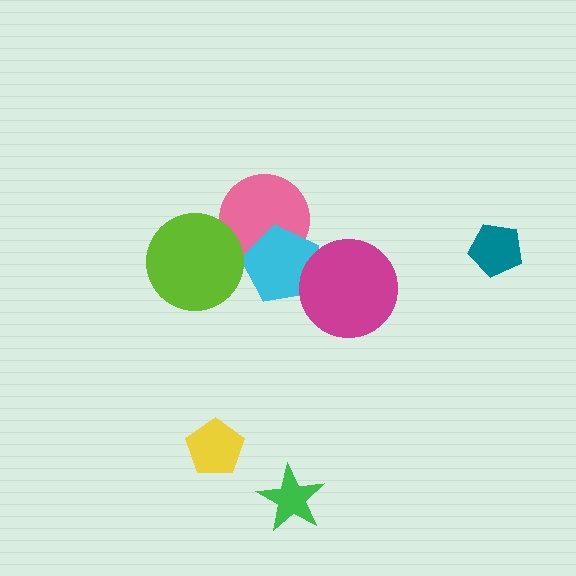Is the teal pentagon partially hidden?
No, no other shape covers it.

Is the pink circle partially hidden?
Yes, it is partially covered by another shape.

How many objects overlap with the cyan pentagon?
2 objects overlap with the cyan pentagon.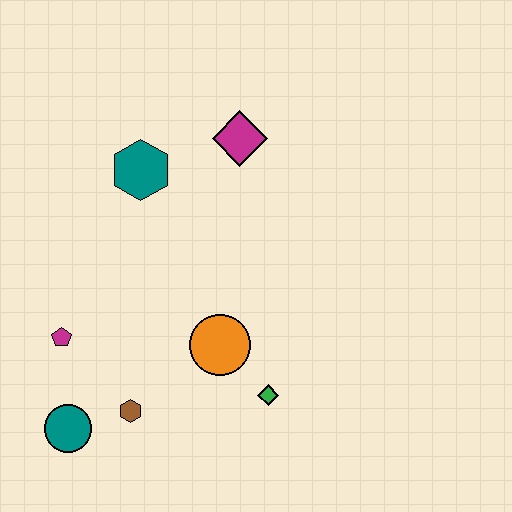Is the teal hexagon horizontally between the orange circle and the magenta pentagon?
Yes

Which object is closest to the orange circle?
The green diamond is closest to the orange circle.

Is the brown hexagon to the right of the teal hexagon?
No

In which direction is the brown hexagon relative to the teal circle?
The brown hexagon is to the right of the teal circle.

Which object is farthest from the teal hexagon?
The teal circle is farthest from the teal hexagon.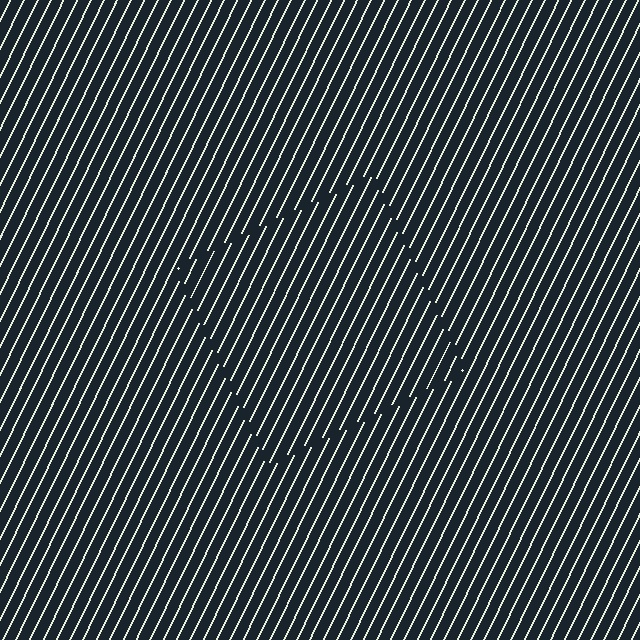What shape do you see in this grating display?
An illusory square. The interior of the shape contains the same grating, shifted by half a period — the contour is defined by the phase discontinuity where line-ends from the inner and outer gratings abut.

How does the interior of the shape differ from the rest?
The interior of the shape contains the same grating, shifted by half a period — the contour is defined by the phase discontinuity where line-ends from the inner and outer gratings abut.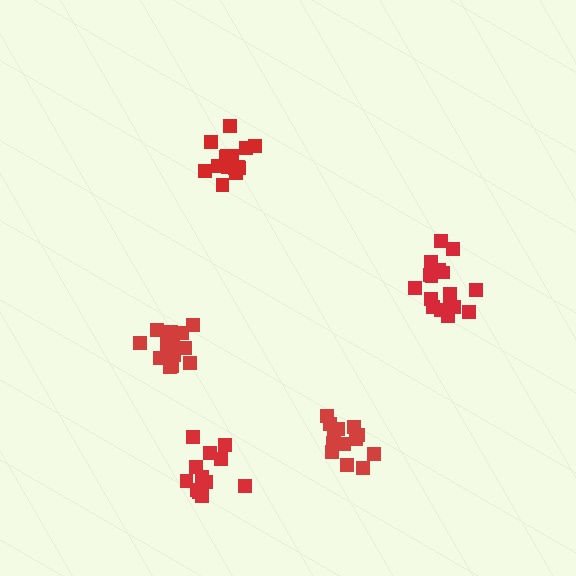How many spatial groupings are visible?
There are 5 spatial groupings.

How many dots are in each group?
Group 1: 18 dots, Group 2: 15 dots, Group 3: 13 dots, Group 4: 12 dots, Group 5: 18 dots (76 total).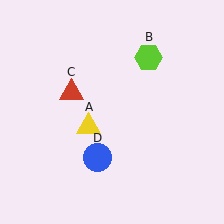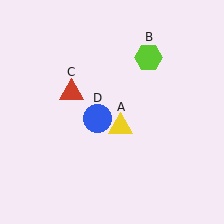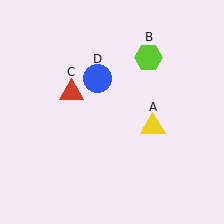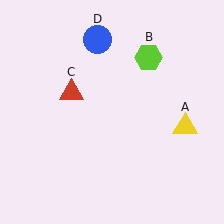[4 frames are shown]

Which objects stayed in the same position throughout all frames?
Lime hexagon (object B) and red triangle (object C) remained stationary.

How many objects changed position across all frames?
2 objects changed position: yellow triangle (object A), blue circle (object D).